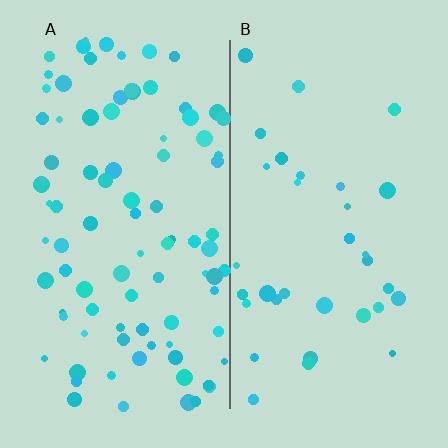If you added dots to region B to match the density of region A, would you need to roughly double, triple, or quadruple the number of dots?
Approximately triple.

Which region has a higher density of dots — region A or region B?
A (the left).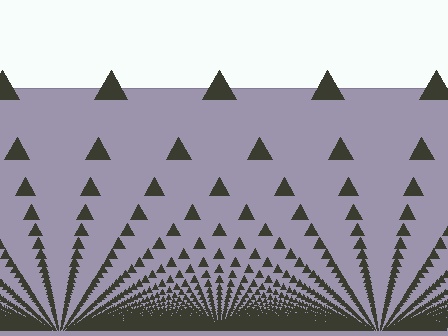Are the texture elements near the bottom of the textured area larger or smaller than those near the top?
Smaller. The gradient is inverted — elements near the bottom are smaller and denser.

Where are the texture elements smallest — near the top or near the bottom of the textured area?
Near the bottom.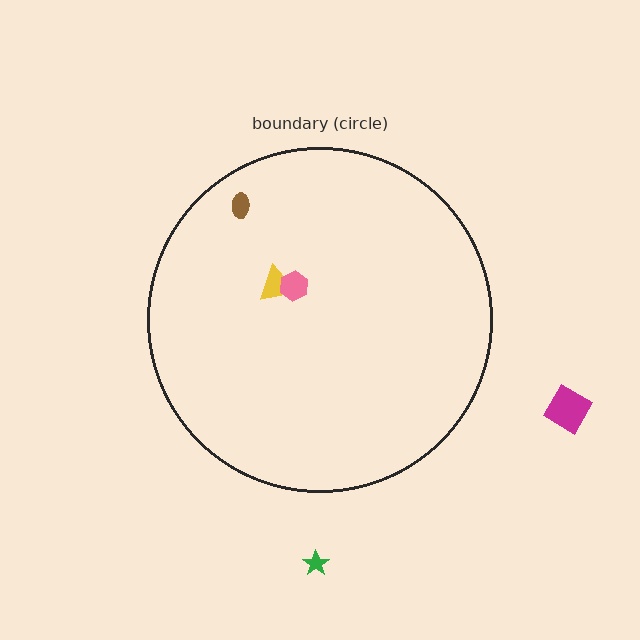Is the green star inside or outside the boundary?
Outside.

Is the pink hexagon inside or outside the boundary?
Inside.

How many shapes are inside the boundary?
3 inside, 2 outside.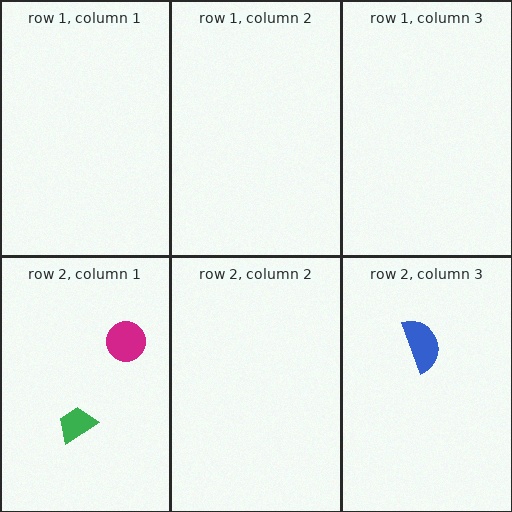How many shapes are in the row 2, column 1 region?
2.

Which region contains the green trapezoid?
The row 2, column 1 region.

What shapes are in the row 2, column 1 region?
The green trapezoid, the magenta circle.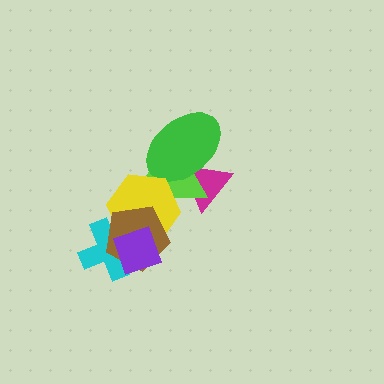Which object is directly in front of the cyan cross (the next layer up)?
The yellow hexagon is directly in front of the cyan cross.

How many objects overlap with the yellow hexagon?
4 objects overlap with the yellow hexagon.